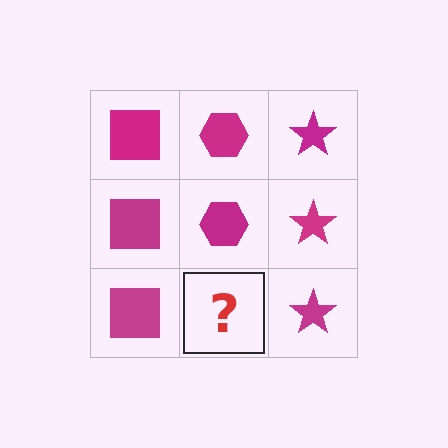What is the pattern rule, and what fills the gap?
The rule is that each column has a consistent shape. The gap should be filled with a magenta hexagon.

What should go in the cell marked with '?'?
The missing cell should contain a magenta hexagon.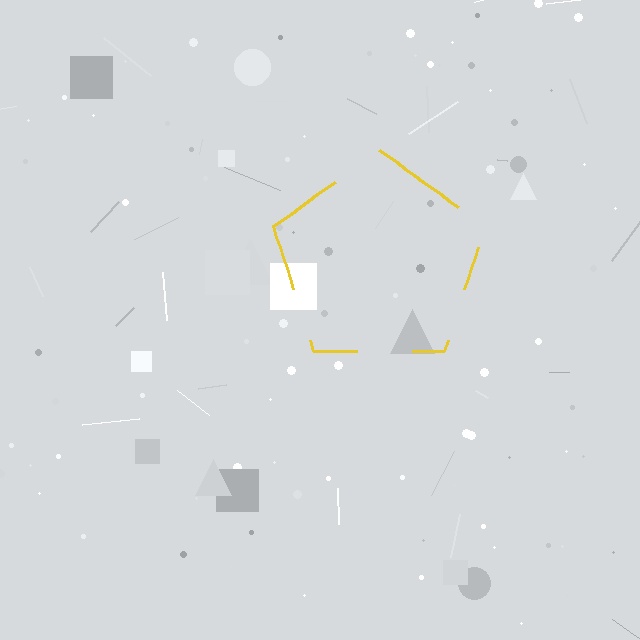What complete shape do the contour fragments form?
The contour fragments form a pentagon.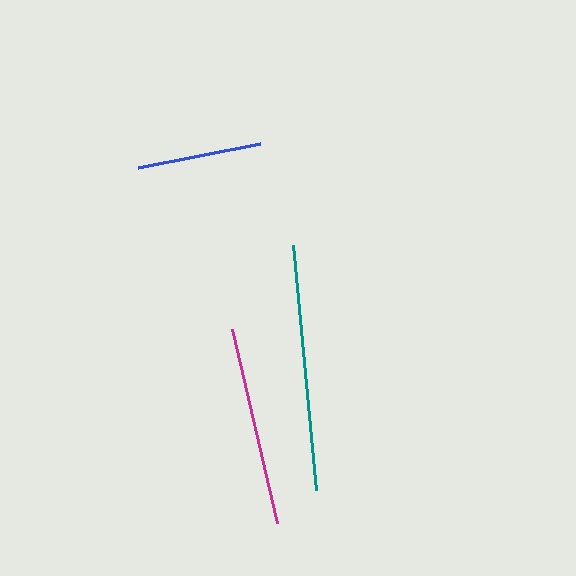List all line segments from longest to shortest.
From longest to shortest: teal, magenta, blue.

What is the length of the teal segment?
The teal segment is approximately 246 pixels long.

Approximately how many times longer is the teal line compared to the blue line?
The teal line is approximately 2.0 times the length of the blue line.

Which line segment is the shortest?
The blue line is the shortest at approximately 124 pixels.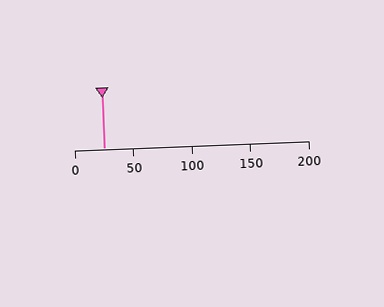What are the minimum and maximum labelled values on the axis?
The axis runs from 0 to 200.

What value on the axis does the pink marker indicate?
The marker indicates approximately 25.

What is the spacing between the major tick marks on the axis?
The major ticks are spaced 50 apart.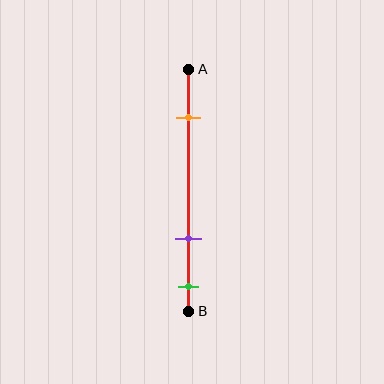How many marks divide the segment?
There are 3 marks dividing the segment.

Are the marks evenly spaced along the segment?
No, the marks are not evenly spaced.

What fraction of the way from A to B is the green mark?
The green mark is approximately 90% (0.9) of the way from A to B.